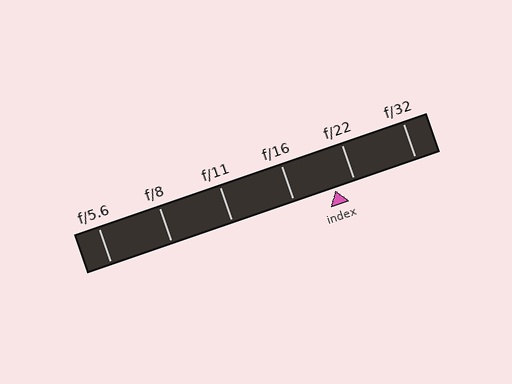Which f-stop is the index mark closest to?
The index mark is closest to f/22.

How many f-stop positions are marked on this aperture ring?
There are 6 f-stop positions marked.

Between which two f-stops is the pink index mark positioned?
The index mark is between f/16 and f/22.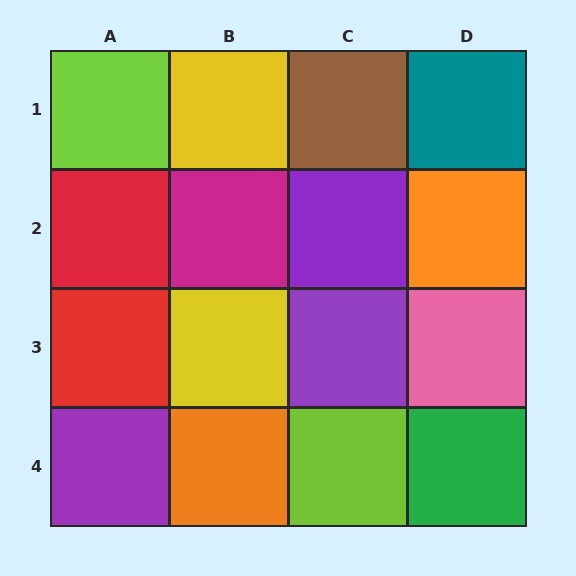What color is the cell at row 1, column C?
Brown.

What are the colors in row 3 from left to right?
Red, yellow, purple, pink.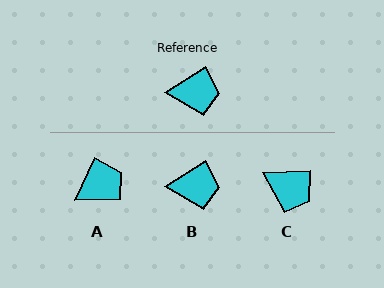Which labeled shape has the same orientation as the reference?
B.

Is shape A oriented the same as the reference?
No, it is off by about 33 degrees.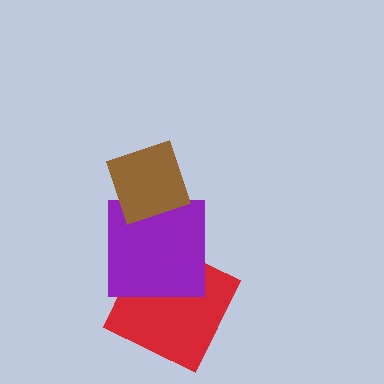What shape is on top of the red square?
The purple square is on top of the red square.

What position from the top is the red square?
The red square is 3rd from the top.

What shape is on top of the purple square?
The brown diamond is on top of the purple square.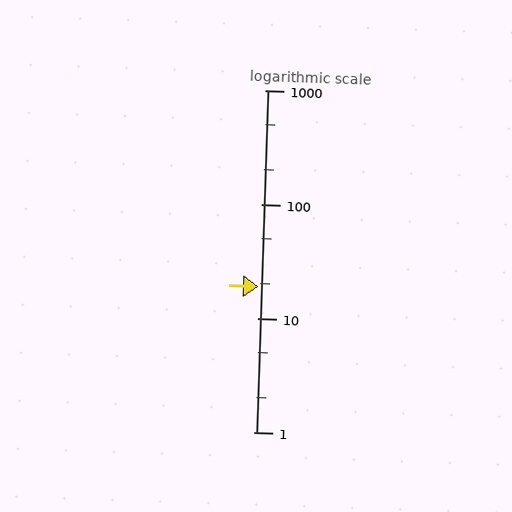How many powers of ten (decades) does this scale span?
The scale spans 3 decades, from 1 to 1000.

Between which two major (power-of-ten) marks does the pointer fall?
The pointer is between 10 and 100.